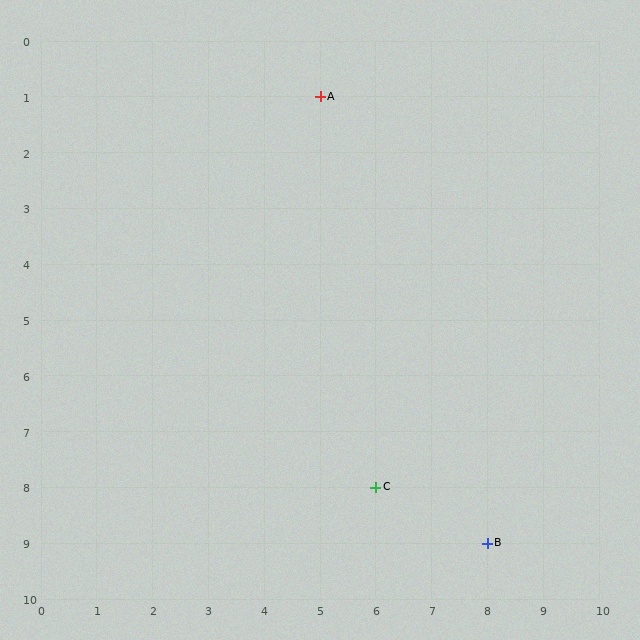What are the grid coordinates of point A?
Point A is at grid coordinates (5, 1).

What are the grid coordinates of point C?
Point C is at grid coordinates (6, 8).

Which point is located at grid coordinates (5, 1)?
Point A is at (5, 1).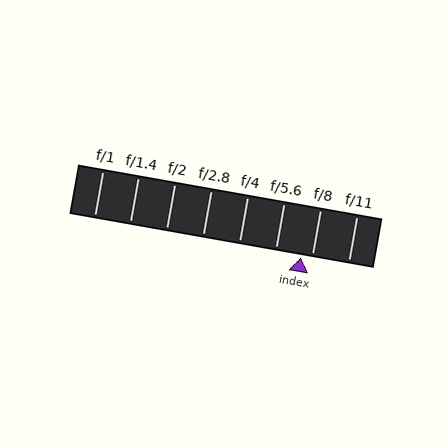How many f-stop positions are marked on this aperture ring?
There are 8 f-stop positions marked.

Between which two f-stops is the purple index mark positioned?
The index mark is between f/5.6 and f/8.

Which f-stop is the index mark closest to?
The index mark is closest to f/8.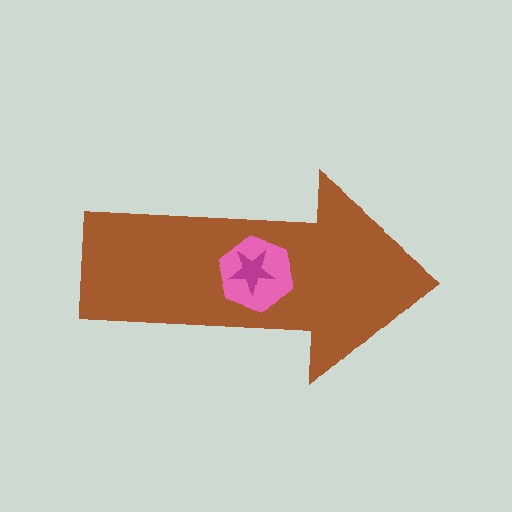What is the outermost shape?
The brown arrow.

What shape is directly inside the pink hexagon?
The magenta star.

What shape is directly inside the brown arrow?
The pink hexagon.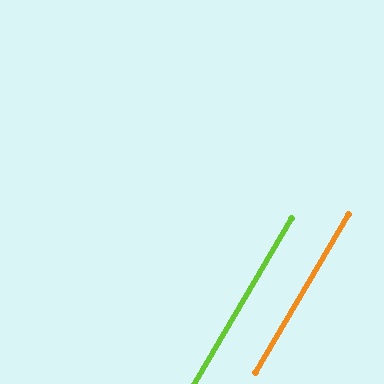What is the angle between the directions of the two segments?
Approximately 0 degrees.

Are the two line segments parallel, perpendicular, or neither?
Parallel — their directions differ by only 0.0°.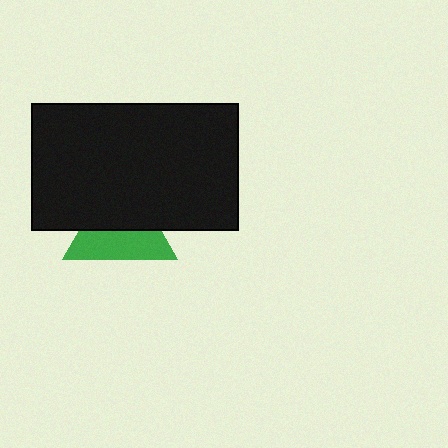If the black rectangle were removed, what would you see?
You would see the complete green triangle.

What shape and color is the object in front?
The object in front is a black rectangle.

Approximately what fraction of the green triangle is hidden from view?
Roughly 52% of the green triangle is hidden behind the black rectangle.